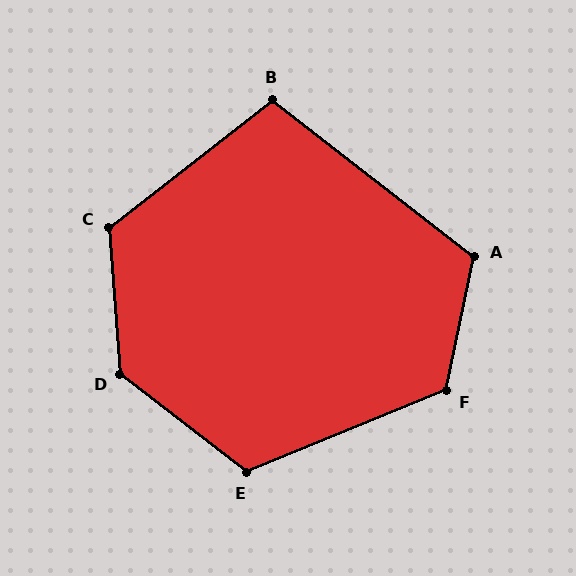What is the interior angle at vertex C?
Approximately 124 degrees (obtuse).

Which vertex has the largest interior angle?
D, at approximately 132 degrees.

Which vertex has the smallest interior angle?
B, at approximately 104 degrees.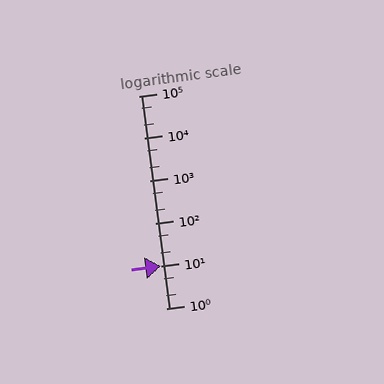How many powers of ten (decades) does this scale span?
The scale spans 5 decades, from 1 to 100000.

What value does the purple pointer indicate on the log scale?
The pointer indicates approximately 10.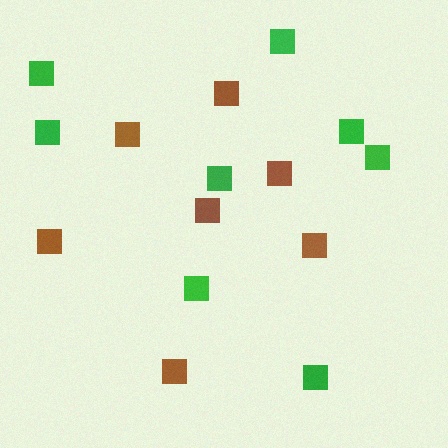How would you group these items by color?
There are 2 groups: one group of brown squares (7) and one group of green squares (8).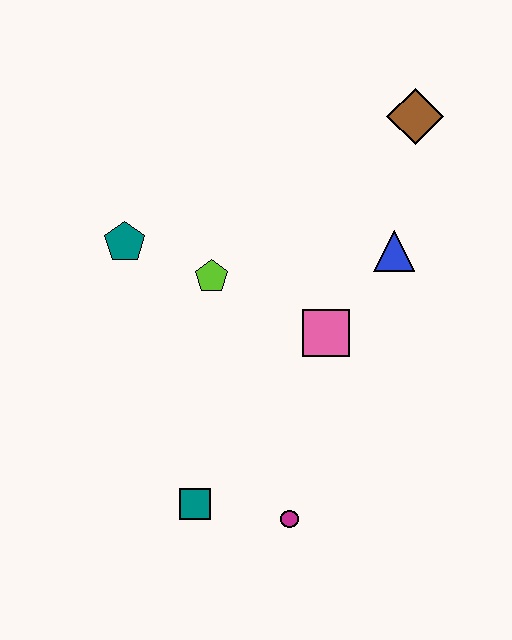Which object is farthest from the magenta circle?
The brown diamond is farthest from the magenta circle.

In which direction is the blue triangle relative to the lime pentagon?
The blue triangle is to the right of the lime pentagon.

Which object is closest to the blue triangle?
The pink square is closest to the blue triangle.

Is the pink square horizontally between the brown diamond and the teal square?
Yes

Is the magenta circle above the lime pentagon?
No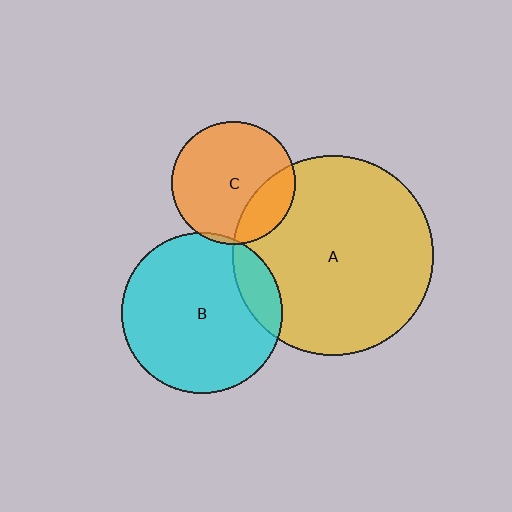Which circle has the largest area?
Circle A (yellow).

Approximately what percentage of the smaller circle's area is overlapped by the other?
Approximately 5%.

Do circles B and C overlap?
Yes.